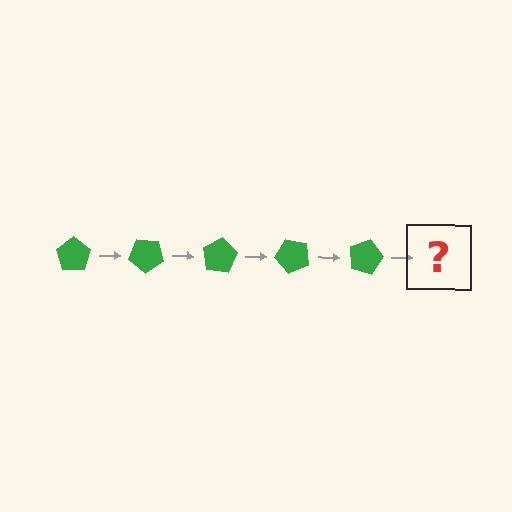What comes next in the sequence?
The next element should be a green pentagon rotated 200 degrees.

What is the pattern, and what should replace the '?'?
The pattern is that the pentagon rotates 40 degrees each step. The '?' should be a green pentagon rotated 200 degrees.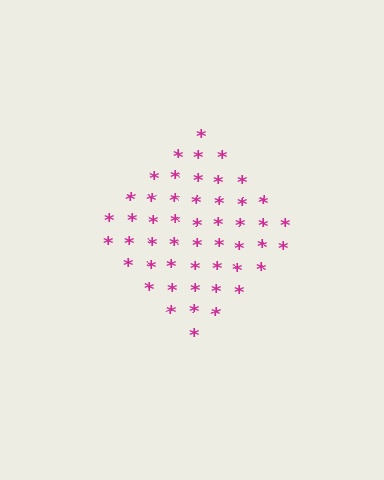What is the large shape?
The large shape is a diamond.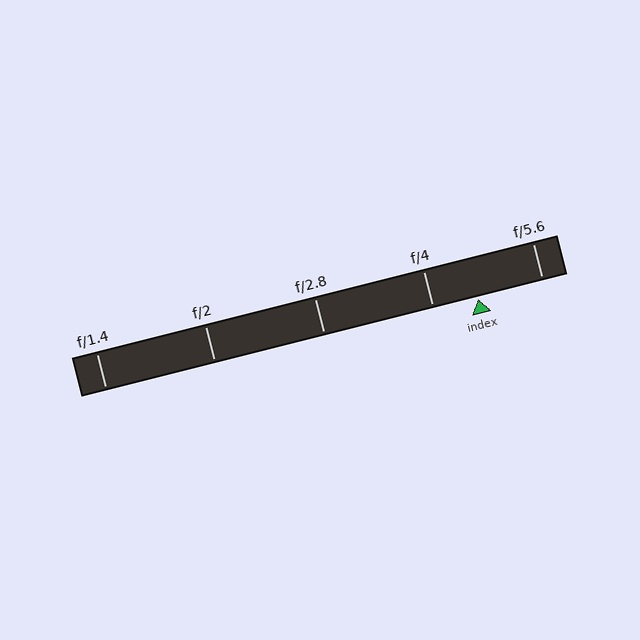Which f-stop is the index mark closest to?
The index mark is closest to f/4.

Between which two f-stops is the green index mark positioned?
The index mark is between f/4 and f/5.6.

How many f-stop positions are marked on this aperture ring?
There are 5 f-stop positions marked.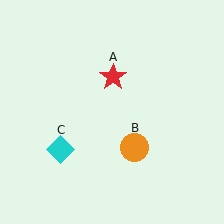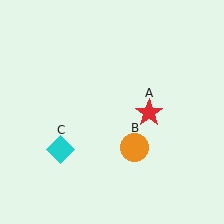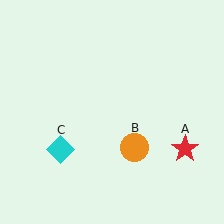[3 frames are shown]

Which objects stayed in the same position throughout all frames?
Orange circle (object B) and cyan diamond (object C) remained stationary.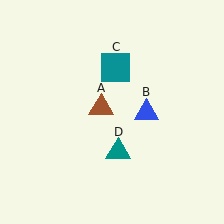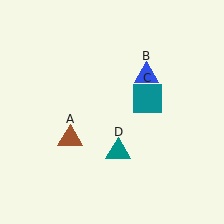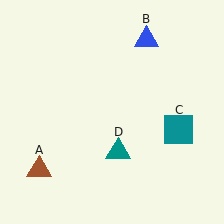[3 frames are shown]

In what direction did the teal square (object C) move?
The teal square (object C) moved down and to the right.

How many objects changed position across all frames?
3 objects changed position: brown triangle (object A), blue triangle (object B), teal square (object C).